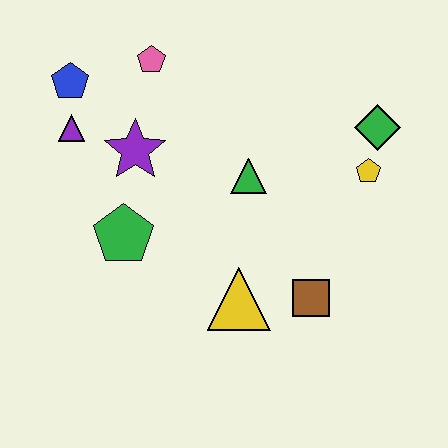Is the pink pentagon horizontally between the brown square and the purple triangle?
Yes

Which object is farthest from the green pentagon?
The green diamond is farthest from the green pentagon.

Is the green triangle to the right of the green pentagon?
Yes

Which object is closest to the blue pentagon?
The purple triangle is closest to the blue pentagon.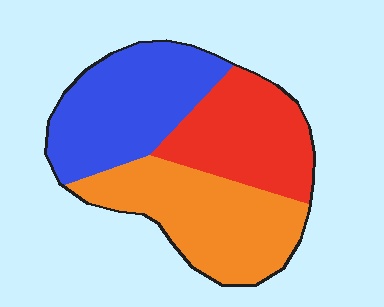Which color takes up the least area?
Red, at roughly 30%.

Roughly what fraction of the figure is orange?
Orange takes up about three eighths (3/8) of the figure.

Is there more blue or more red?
Blue.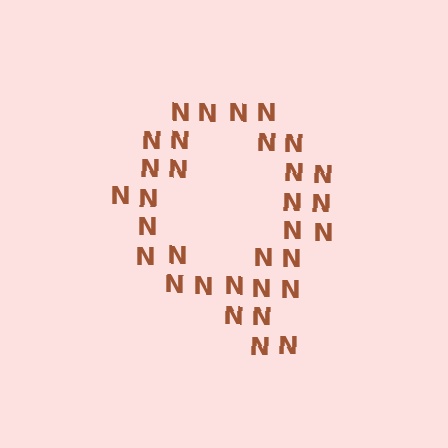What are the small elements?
The small elements are letter N's.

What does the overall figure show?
The overall figure shows the letter Q.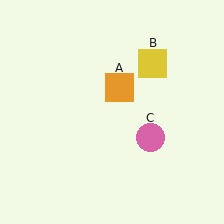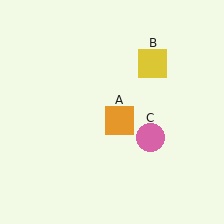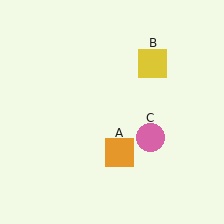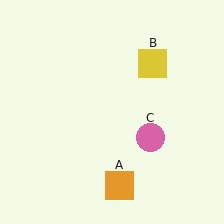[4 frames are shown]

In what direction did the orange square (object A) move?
The orange square (object A) moved down.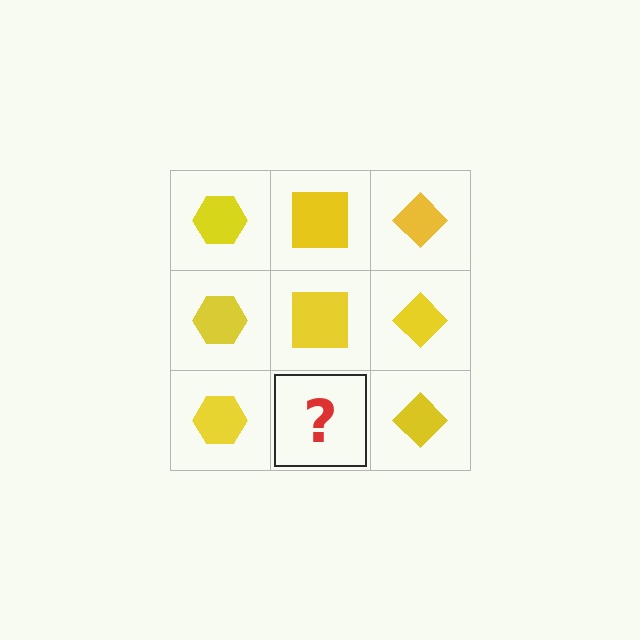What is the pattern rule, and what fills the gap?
The rule is that each column has a consistent shape. The gap should be filled with a yellow square.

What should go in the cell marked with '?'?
The missing cell should contain a yellow square.